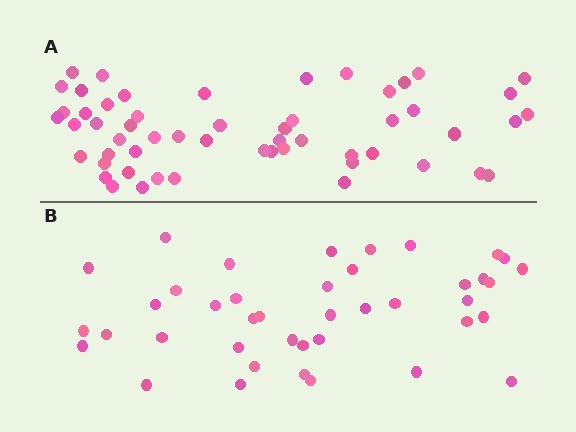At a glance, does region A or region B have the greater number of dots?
Region A (the top region) has more dots.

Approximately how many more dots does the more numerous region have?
Region A has approximately 15 more dots than region B.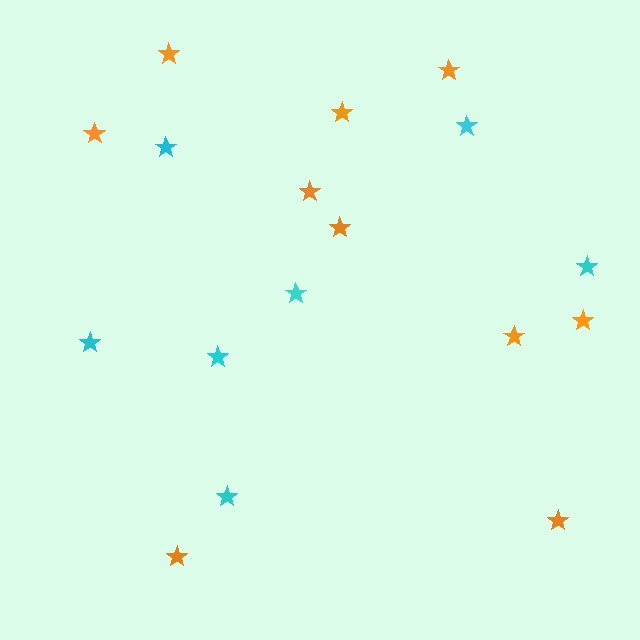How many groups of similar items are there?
There are 2 groups: one group of cyan stars (7) and one group of orange stars (10).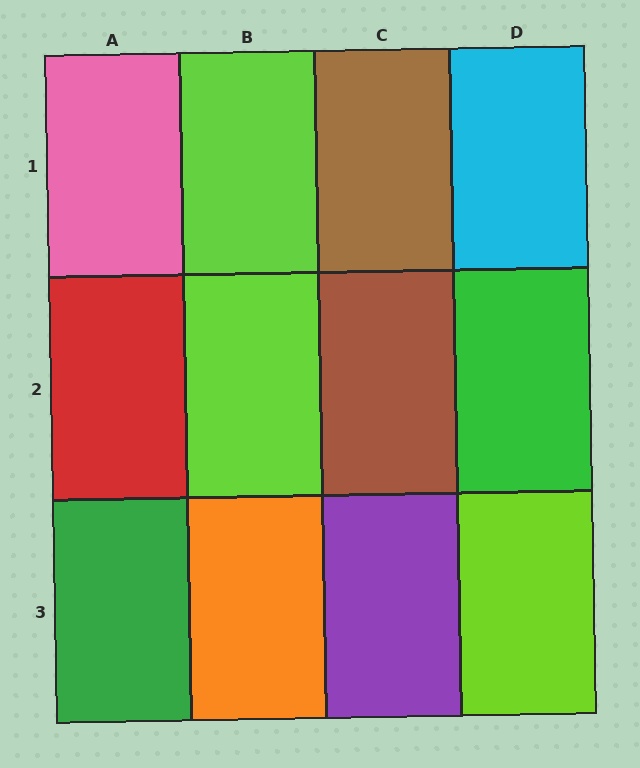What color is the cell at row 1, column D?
Cyan.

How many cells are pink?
1 cell is pink.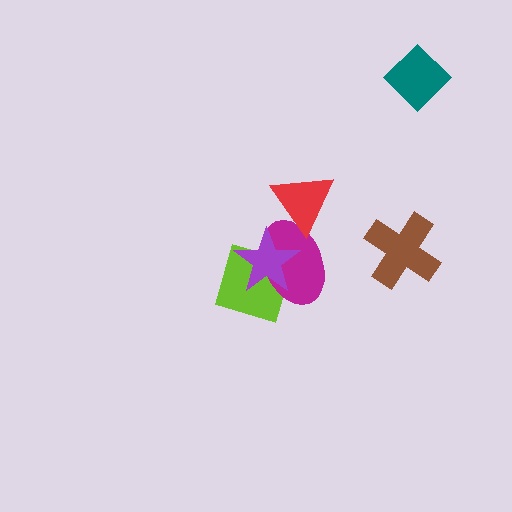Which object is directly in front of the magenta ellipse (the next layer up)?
The red triangle is directly in front of the magenta ellipse.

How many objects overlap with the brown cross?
0 objects overlap with the brown cross.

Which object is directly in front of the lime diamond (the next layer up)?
The magenta ellipse is directly in front of the lime diamond.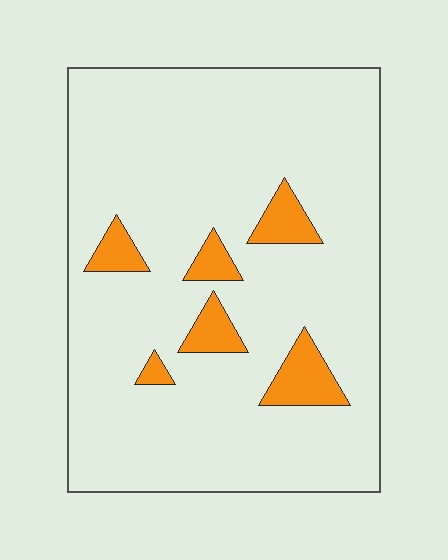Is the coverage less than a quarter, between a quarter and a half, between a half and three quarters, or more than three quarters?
Less than a quarter.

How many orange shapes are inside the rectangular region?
6.